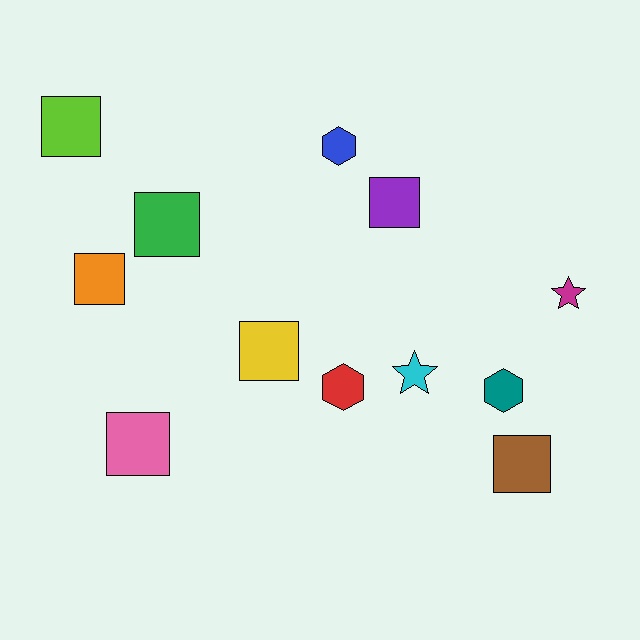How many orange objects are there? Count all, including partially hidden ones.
There is 1 orange object.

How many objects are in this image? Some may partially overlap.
There are 12 objects.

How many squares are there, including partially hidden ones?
There are 7 squares.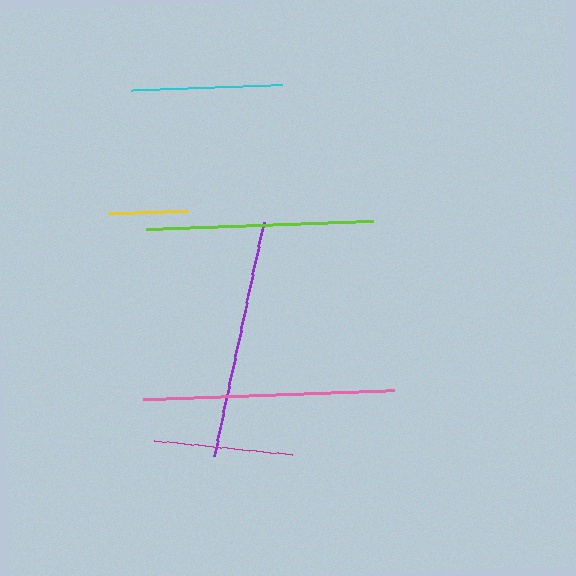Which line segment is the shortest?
The yellow line is the shortest at approximately 81 pixels.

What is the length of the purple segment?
The purple segment is approximately 239 pixels long.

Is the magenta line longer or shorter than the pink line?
The pink line is longer than the magenta line.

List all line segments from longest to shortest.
From longest to shortest: pink, purple, lime, cyan, magenta, yellow.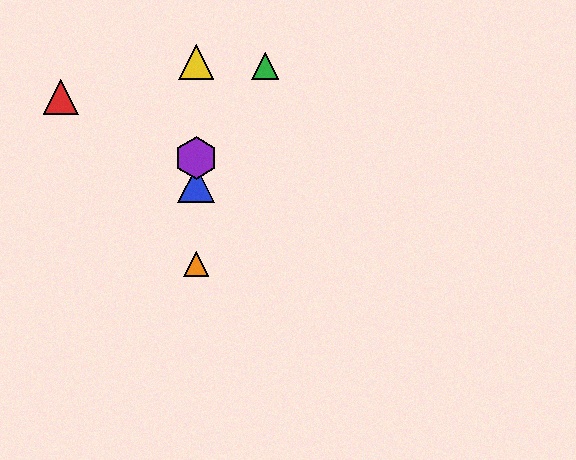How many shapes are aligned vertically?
4 shapes (the blue triangle, the yellow triangle, the purple hexagon, the orange triangle) are aligned vertically.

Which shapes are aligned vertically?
The blue triangle, the yellow triangle, the purple hexagon, the orange triangle are aligned vertically.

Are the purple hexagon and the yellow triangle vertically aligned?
Yes, both are at x≈196.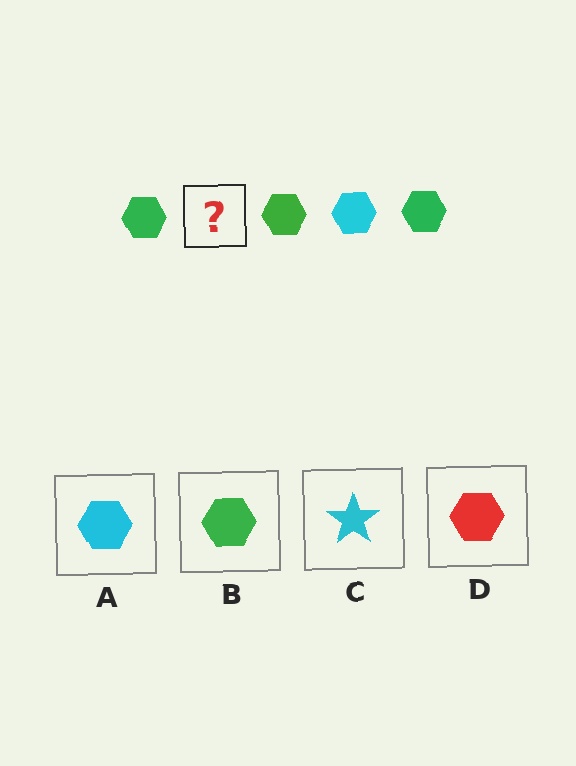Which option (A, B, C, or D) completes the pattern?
A.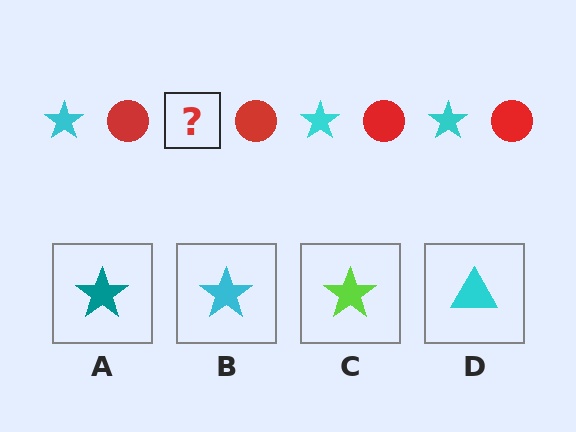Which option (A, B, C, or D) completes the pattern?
B.